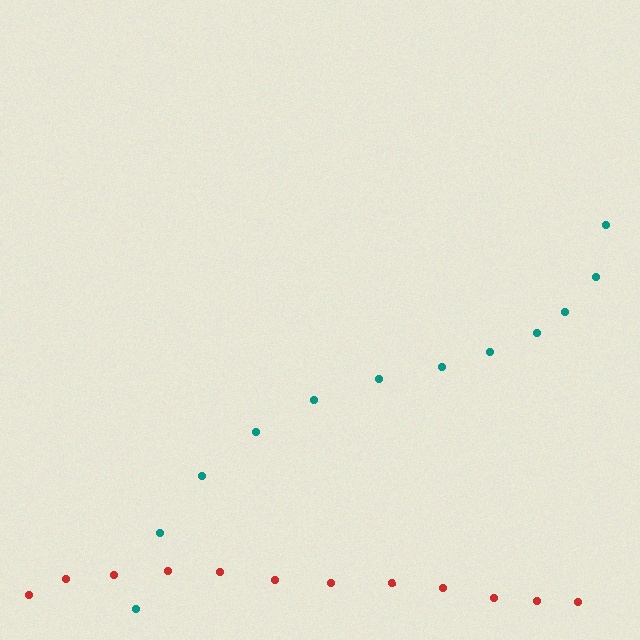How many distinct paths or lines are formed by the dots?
There are 2 distinct paths.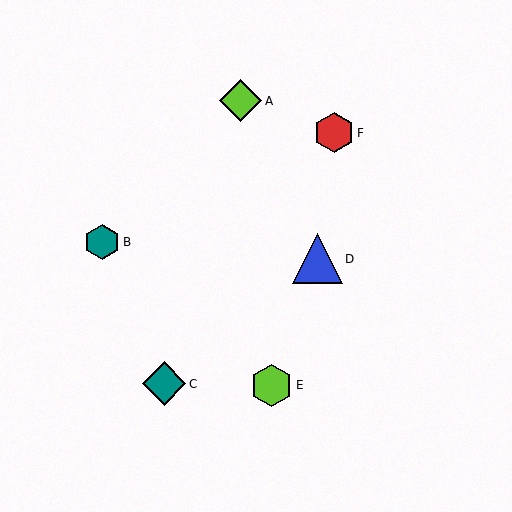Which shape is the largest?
The blue triangle (labeled D) is the largest.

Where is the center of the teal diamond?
The center of the teal diamond is at (164, 384).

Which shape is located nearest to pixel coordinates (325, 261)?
The blue triangle (labeled D) at (317, 259) is nearest to that location.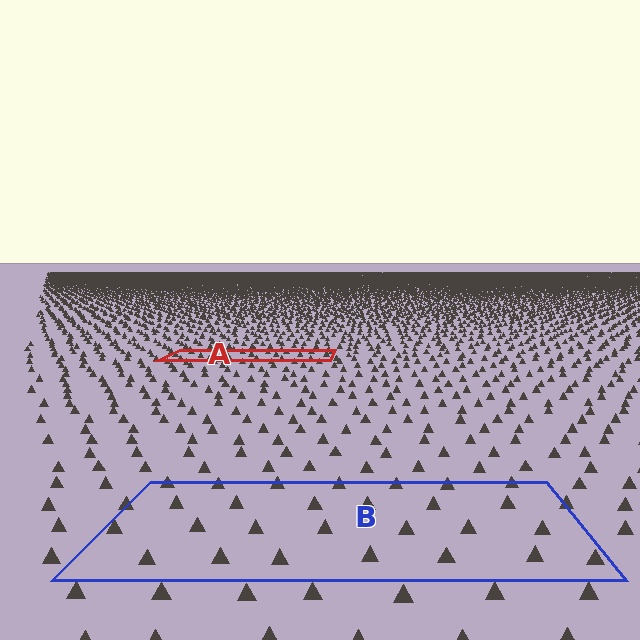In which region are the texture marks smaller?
The texture marks are smaller in region A, because it is farther away.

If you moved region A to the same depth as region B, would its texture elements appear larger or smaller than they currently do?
They would appear larger. At a closer depth, the same texture elements are projected at a bigger on-screen size.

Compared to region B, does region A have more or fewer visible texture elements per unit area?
Region A has more texture elements per unit area — they are packed more densely because it is farther away.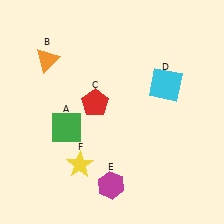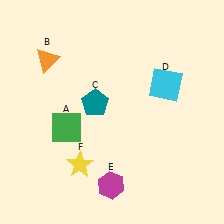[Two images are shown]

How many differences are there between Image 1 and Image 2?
There is 1 difference between the two images.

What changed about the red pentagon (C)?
In Image 1, C is red. In Image 2, it changed to teal.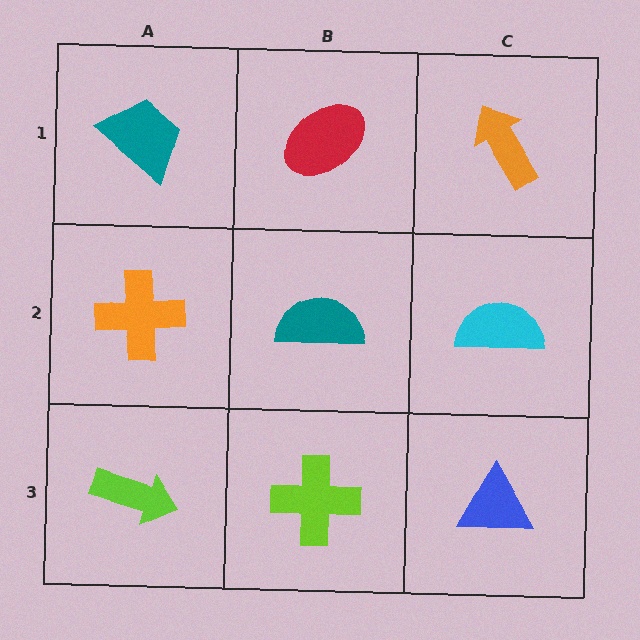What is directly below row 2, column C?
A blue triangle.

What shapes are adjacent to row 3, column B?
A teal semicircle (row 2, column B), a lime arrow (row 3, column A), a blue triangle (row 3, column C).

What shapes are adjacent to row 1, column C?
A cyan semicircle (row 2, column C), a red ellipse (row 1, column B).